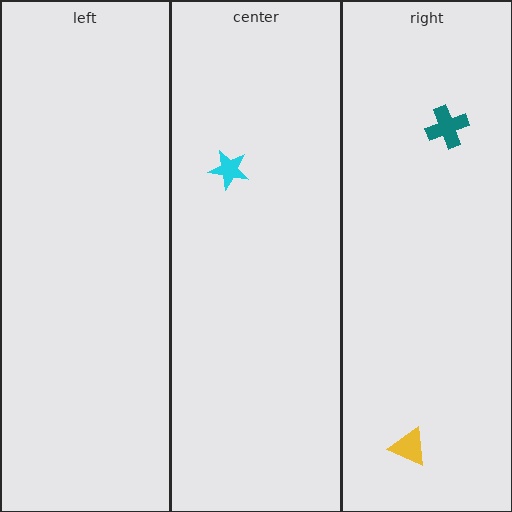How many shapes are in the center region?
1.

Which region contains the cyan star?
The center region.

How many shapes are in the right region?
2.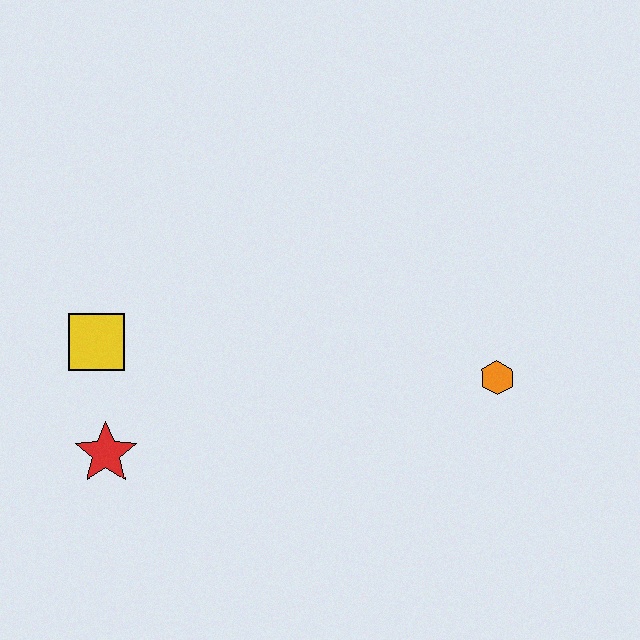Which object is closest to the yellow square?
The red star is closest to the yellow square.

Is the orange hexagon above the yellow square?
No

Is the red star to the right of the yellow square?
Yes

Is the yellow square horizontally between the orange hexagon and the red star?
No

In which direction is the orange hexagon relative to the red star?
The orange hexagon is to the right of the red star.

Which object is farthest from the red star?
The orange hexagon is farthest from the red star.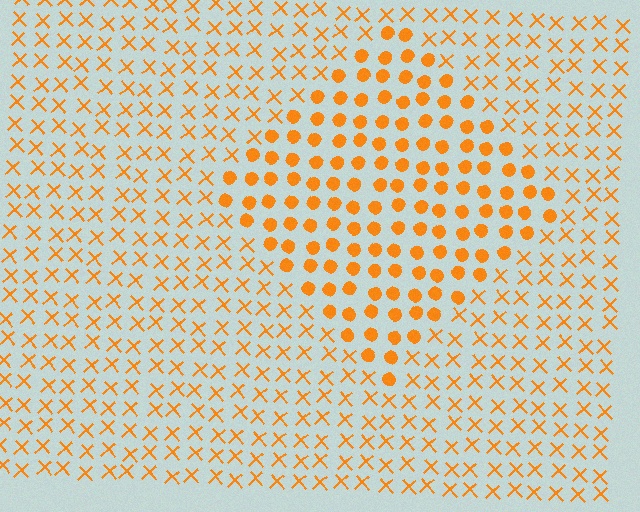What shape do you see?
I see a diamond.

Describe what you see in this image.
The image is filled with small orange elements arranged in a uniform grid. A diamond-shaped region contains circles, while the surrounding area contains X marks. The boundary is defined purely by the change in element shape.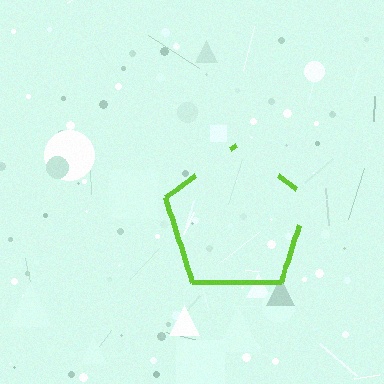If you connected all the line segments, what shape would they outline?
They would outline a pentagon.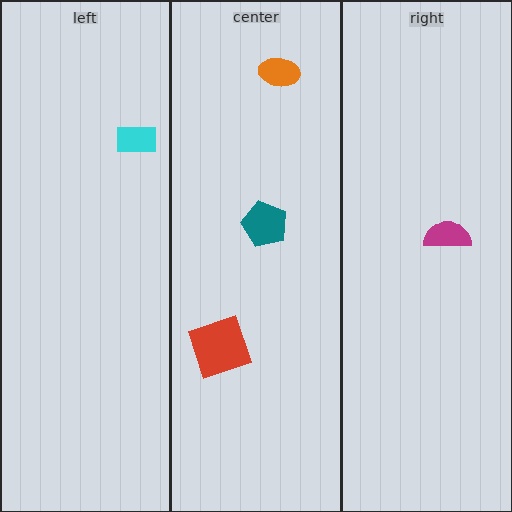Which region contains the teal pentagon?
The center region.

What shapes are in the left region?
The cyan rectangle.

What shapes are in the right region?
The magenta semicircle.